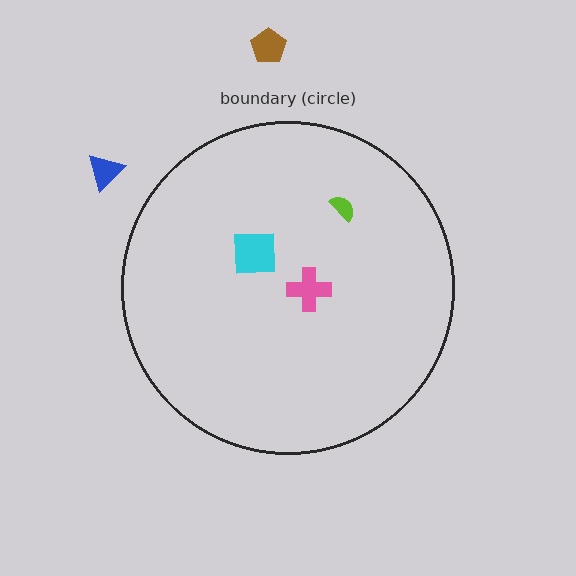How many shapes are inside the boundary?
3 inside, 2 outside.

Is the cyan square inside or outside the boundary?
Inside.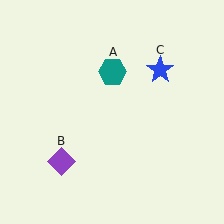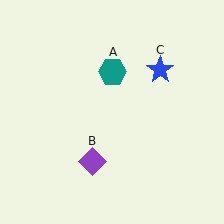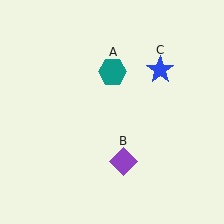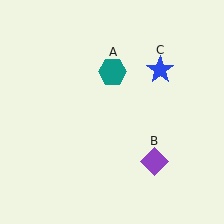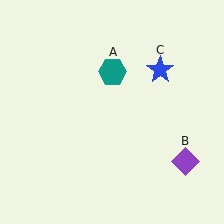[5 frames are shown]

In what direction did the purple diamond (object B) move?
The purple diamond (object B) moved right.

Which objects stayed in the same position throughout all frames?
Teal hexagon (object A) and blue star (object C) remained stationary.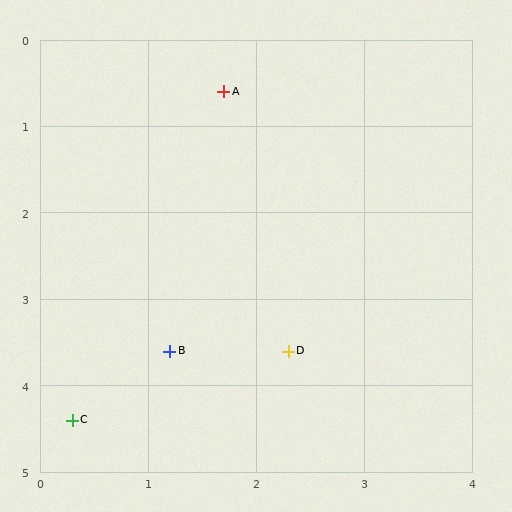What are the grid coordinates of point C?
Point C is at approximately (0.3, 4.4).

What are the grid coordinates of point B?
Point B is at approximately (1.2, 3.6).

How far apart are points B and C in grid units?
Points B and C are about 1.2 grid units apart.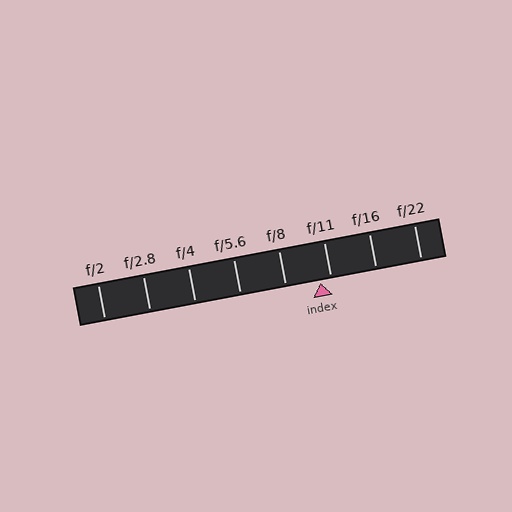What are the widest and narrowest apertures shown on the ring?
The widest aperture shown is f/2 and the narrowest is f/22.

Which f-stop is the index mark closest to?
The index mark is closest to f/11.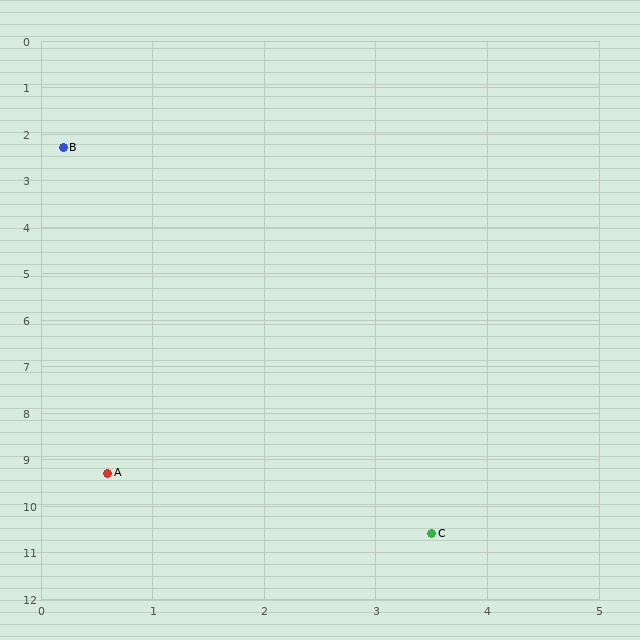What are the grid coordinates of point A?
Point A is at approximately (0.6, 9.3).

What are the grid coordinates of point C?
Point C is at approximately (3.5, 10.6).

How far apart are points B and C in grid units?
Points B and C are about 8.9 grid units apart.